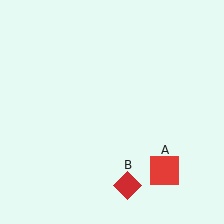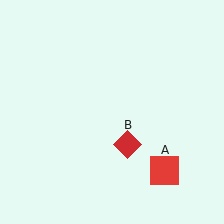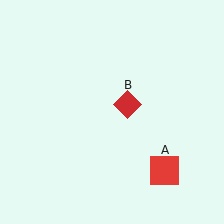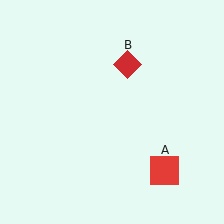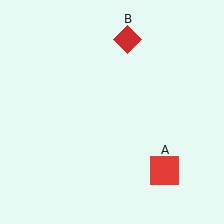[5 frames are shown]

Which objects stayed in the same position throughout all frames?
Red square (object A) remained stationary.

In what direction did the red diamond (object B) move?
The red diamond (object B) moved up.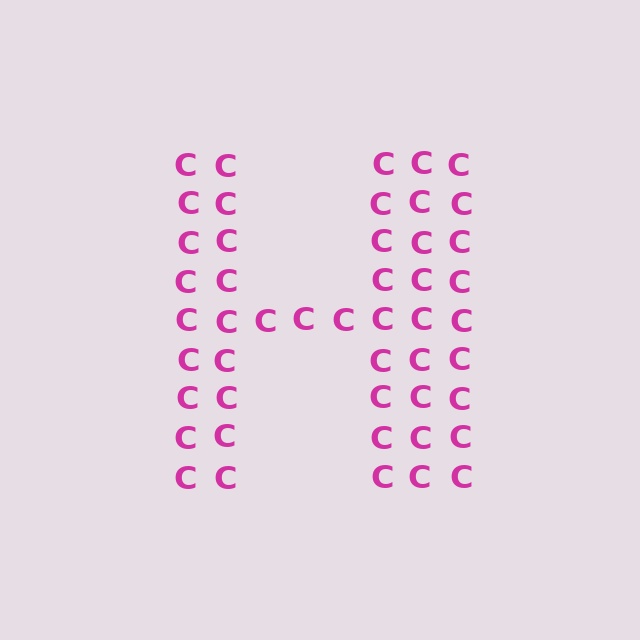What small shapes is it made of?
It is made of small letter C's.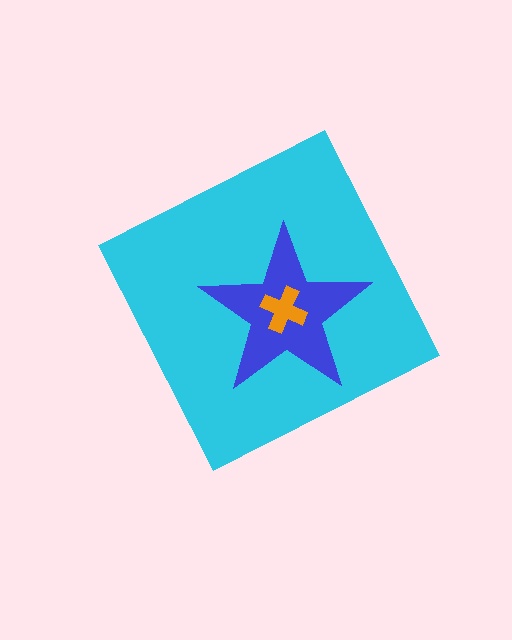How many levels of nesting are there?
3.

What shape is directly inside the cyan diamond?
The blue star.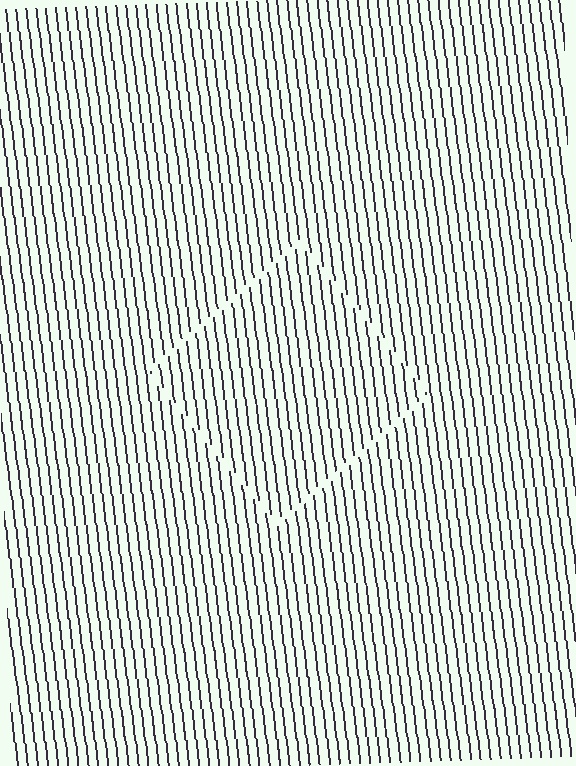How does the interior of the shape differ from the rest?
The interior of the shape contains the same grating, shifted by half a period — the contour is defined by the phase discontinuity where line-ends from the inner and outer gratings abut.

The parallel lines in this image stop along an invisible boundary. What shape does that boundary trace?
An illusory square. The interior of the shape contains the same grating, shifted by half a period — the contour is defined by the phase discontinuity where line-ends from the inner and outer gratings abut.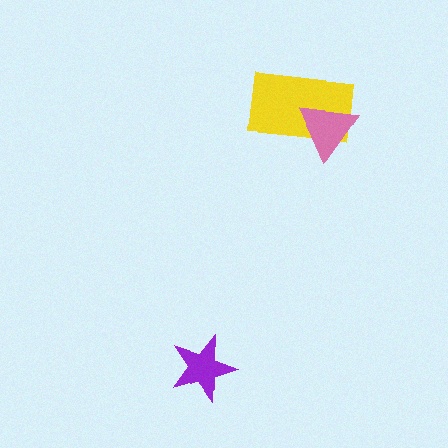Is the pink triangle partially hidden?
No, no other shape covers it.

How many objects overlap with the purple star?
0 objects overlap with the purple star.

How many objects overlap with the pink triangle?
1 object overlaps with the pink triangle.